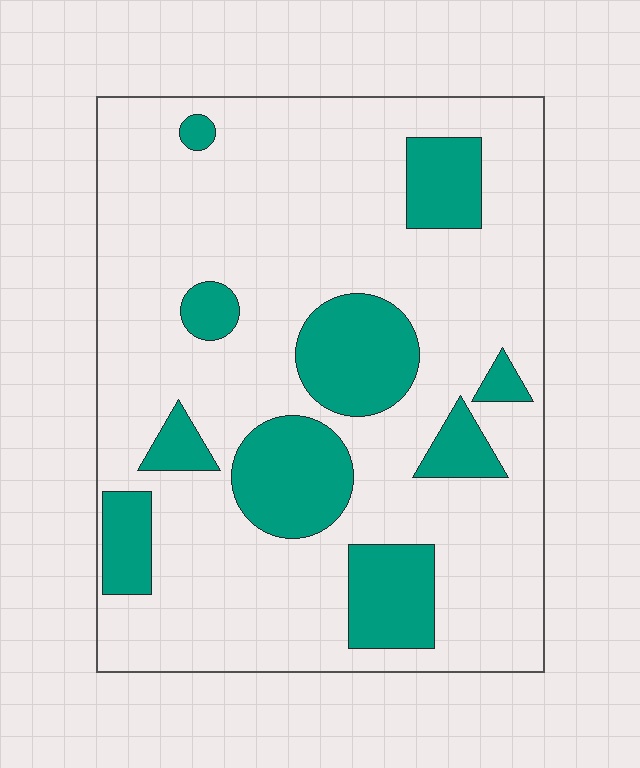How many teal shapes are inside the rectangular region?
10.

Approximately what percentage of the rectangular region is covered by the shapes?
Approximately 20%.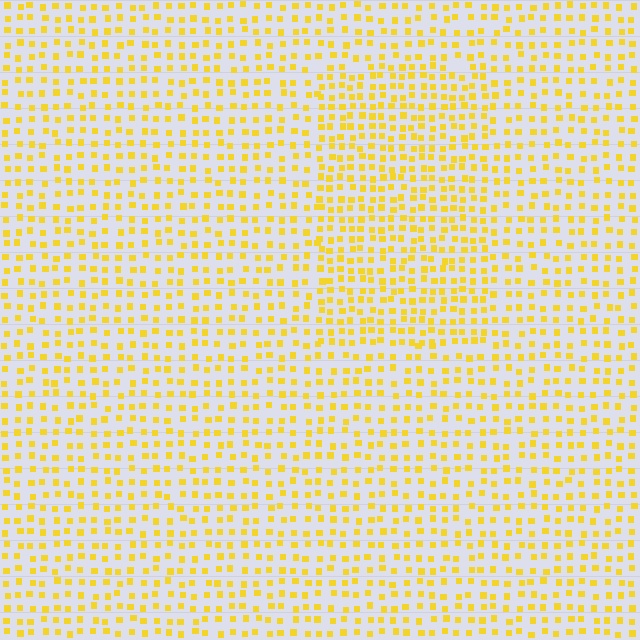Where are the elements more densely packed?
The elements are more densely packed inside the rectangle boundary.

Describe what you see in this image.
The image contains small yellow elements arranged at two different densities. A rectangle-shaped region is visible where the elements are more densely packed than the surrounding area.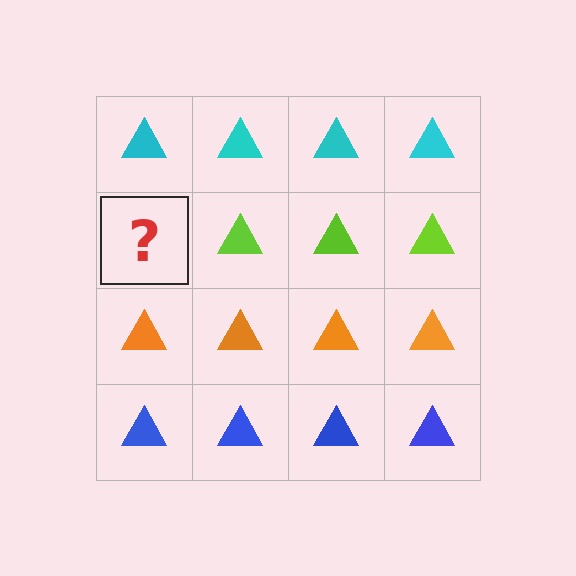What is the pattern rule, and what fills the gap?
The rule is that each row has a consistent color. The gap should be filled with a lime triangle.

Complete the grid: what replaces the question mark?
The question mark should be replaced with a lime triangle.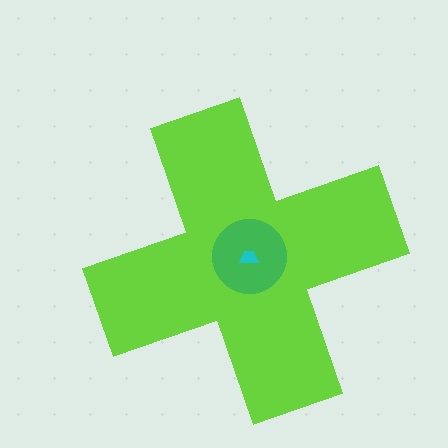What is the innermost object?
The cyan trapezoid.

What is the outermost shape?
The lime cross.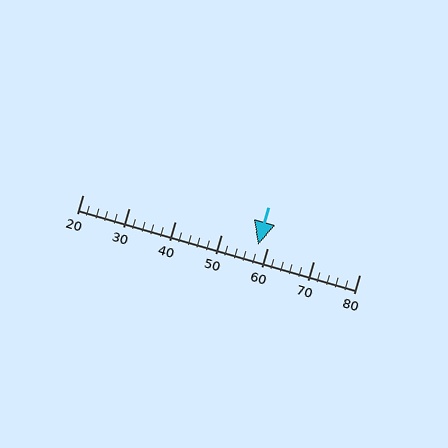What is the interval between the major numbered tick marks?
The major tick marks are spaced 10 units apart.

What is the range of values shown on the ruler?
The ruler shows values from 20 to 80.